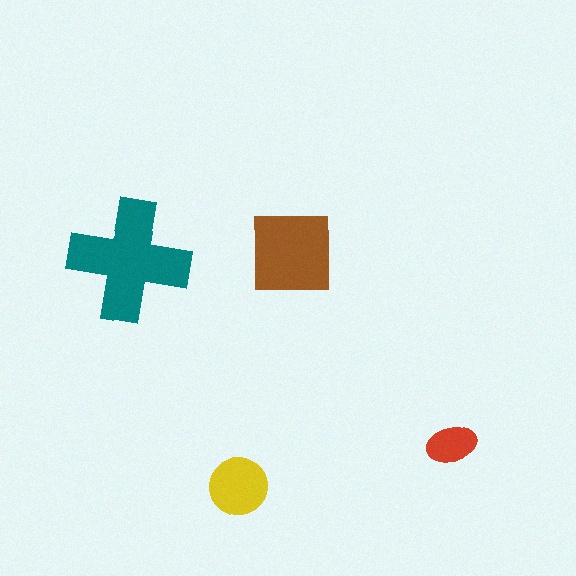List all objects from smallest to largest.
The red ellipse, the yellow circle, the brown square, the teal cross.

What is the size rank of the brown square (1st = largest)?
2nd.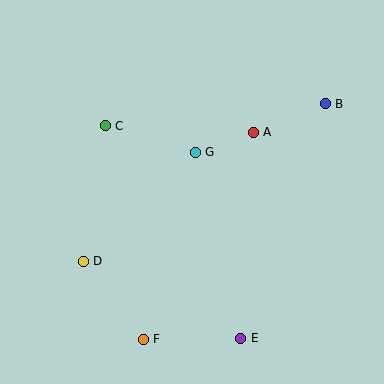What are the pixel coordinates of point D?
Point D is at (83, 261).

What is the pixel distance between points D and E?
The distance between D and E is 175 pixels.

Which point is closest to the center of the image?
Point G at (195, 152) is closest to the center.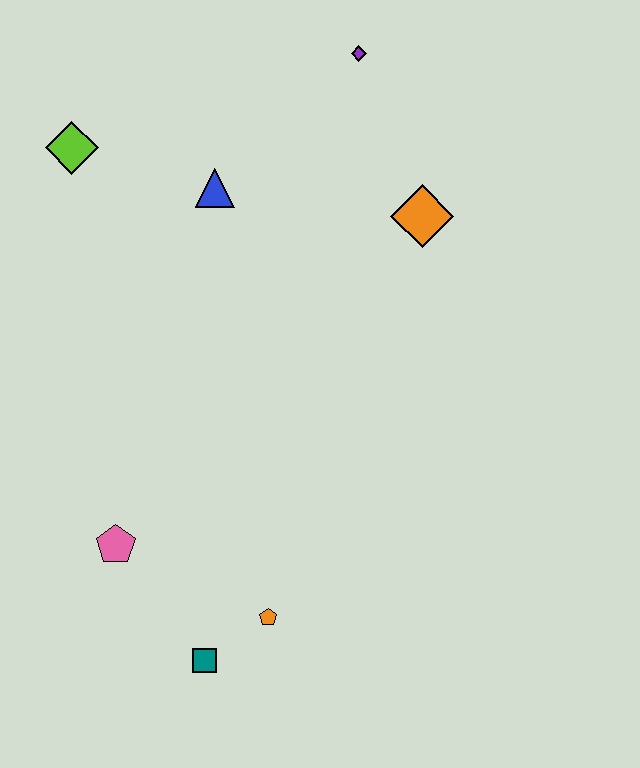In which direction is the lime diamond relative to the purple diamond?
The lime diamond is to the left of the purple diamond.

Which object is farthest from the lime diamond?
The teal square is farthest from the lime diamond.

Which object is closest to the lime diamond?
The blue triangle is closest to the lime diamond.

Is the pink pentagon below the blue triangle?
Yes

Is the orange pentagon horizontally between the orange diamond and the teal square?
Yes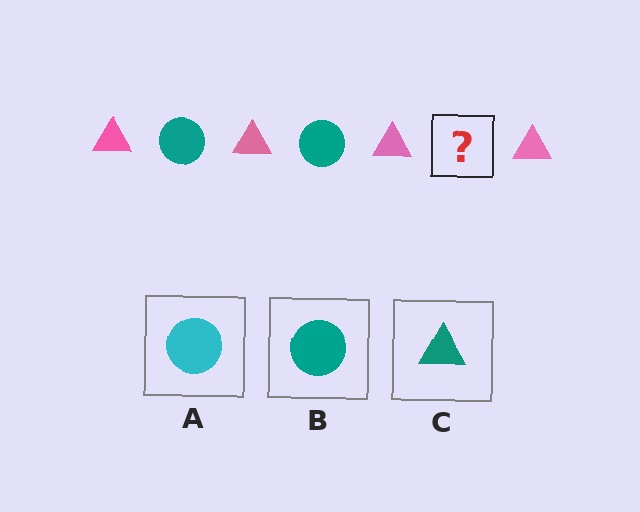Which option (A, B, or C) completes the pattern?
B.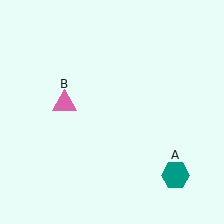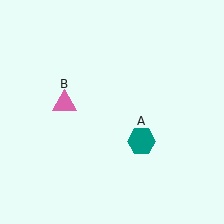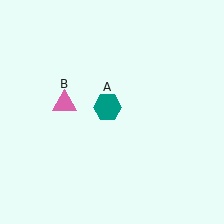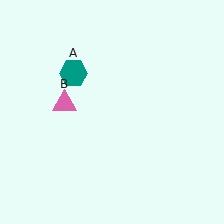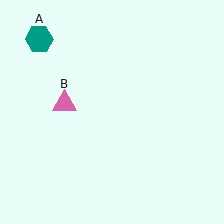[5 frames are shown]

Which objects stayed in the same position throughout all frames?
Pink triangle (object B) remained stationary.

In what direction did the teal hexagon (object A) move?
The teal hexagon (object A) moved up and to the left.